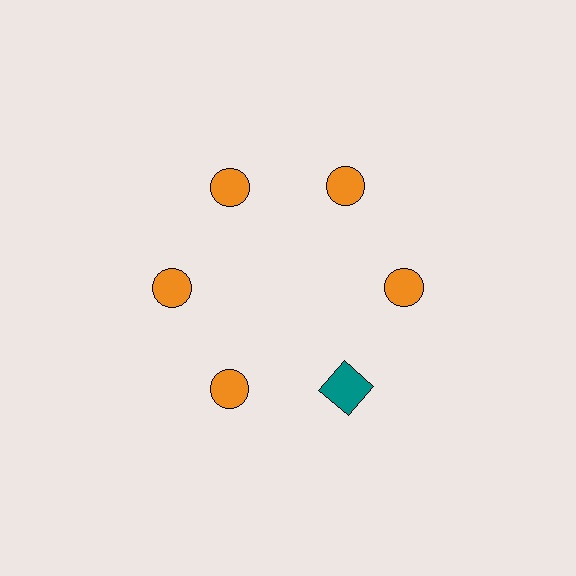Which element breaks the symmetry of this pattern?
The teal square at roughly the 5 o'clock position breaks the symmetry. All other shapes are orange circles.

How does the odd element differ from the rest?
It differs in both color (teal instead of orange) and shape (square instead of circle).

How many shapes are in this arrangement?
There are 6 shapes arranged in a ring pattern.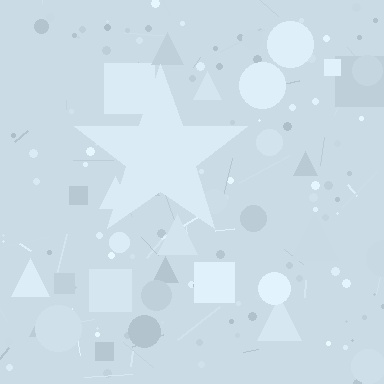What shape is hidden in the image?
A star is hidden in the image.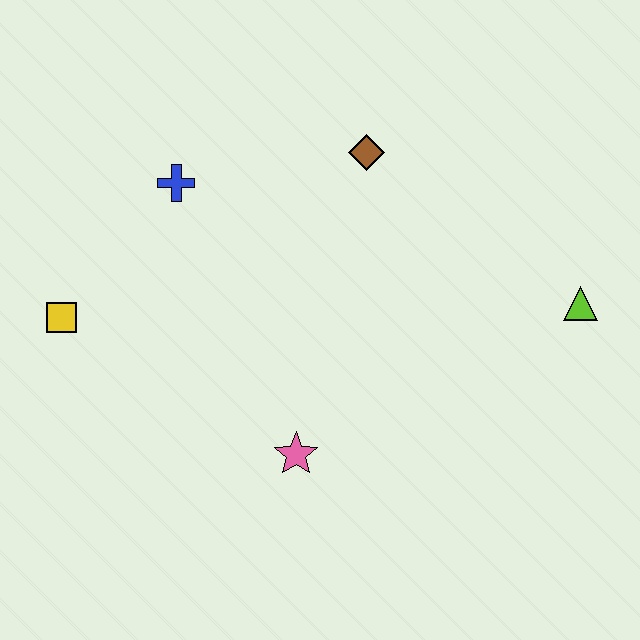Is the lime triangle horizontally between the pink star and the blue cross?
No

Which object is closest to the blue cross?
The yellow square is closest to the blue cross.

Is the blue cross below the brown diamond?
Yes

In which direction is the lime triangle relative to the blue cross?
The lime triangle is to the right of the blue cross.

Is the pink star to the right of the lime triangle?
No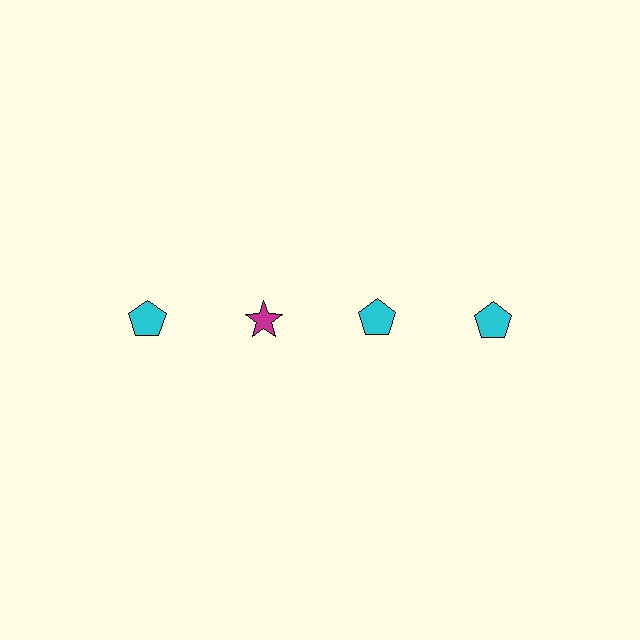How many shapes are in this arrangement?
There are 4 shapes arranged in a grid pattern.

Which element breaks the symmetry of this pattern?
The magenta star in the top row, second from left column breaks the symmetry. All other shapes are cyan pentagons.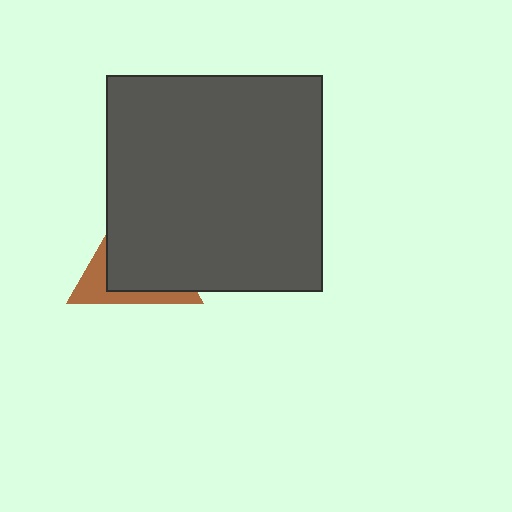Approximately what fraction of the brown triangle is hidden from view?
Roughly 70% of the brown triangle is hidden behind the dark gray square.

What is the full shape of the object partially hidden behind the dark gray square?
The partially hidden object is a brown triangle.